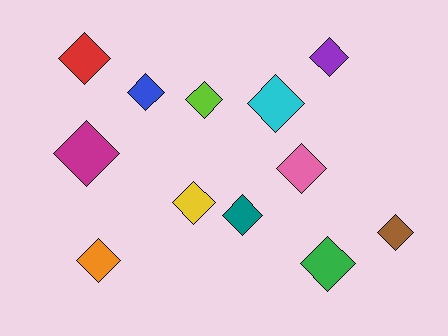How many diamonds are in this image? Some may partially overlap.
There are 12 diamonds.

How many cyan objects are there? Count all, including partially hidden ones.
There is 1 cyan object.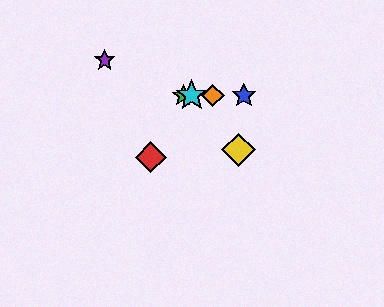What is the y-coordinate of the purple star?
The purple star is at y≈60.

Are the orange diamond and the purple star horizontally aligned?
No, the orange diamond is at y≈96 and the purple star is at y≈60.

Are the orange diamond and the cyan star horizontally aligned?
Yes, both are at y≈96.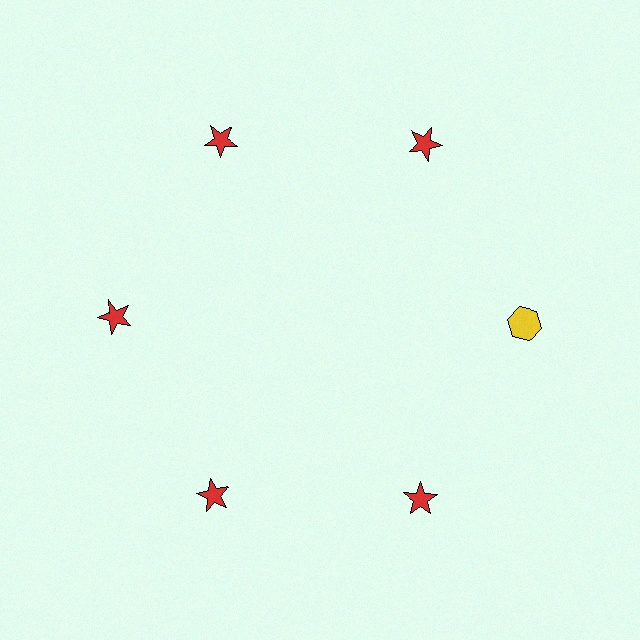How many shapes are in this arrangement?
There are 6 shapes arranged in a ring pattern.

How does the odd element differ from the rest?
It differs in both color (yellow instead of red) and shape (hexagon instead of star).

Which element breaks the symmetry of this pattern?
The yellow hexagon at roughly the 3 o'clock position breaks the symmetry. All other shapes are red stars.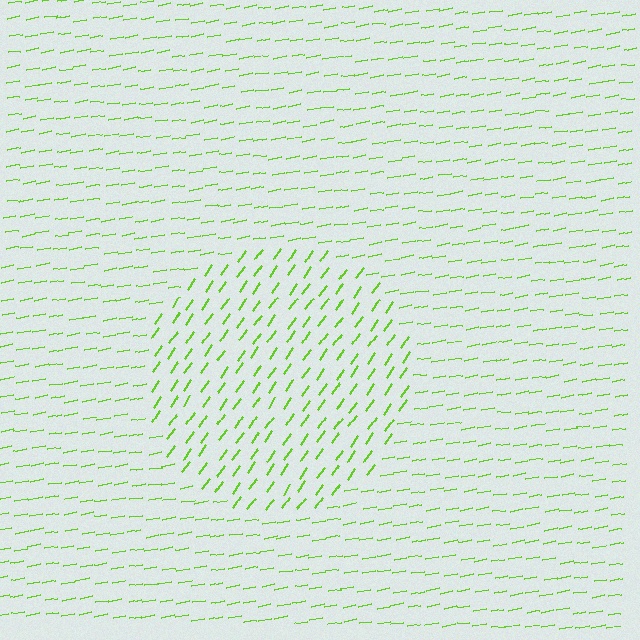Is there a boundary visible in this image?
Yes, there is a texture boundary formed by a change in line orientation.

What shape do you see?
I see a circle.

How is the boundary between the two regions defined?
The boundary is defined purely by a change in line orientation (approximately 45 degrees difference). All lines are the same color and thickness.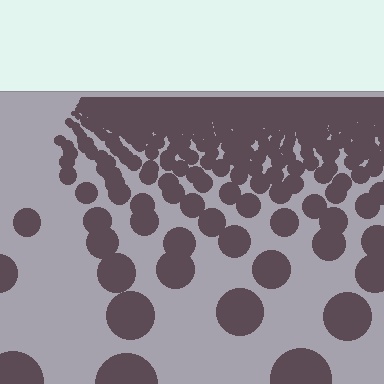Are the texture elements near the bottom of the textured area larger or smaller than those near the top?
Larger. Near the bottom, elements are closer to the viewer and appear at a bigger on-screen size.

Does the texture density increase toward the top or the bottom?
Density increases toward the top.